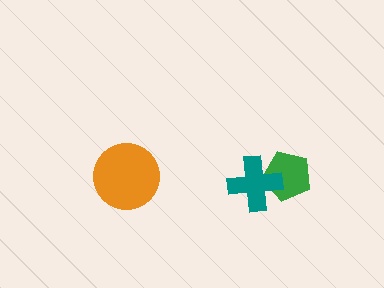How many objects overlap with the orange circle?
0 objects overlap with the orange circle.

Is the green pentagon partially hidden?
Yes, it is partially covered by another shape.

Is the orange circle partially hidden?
No, no other shape covers it.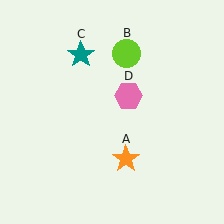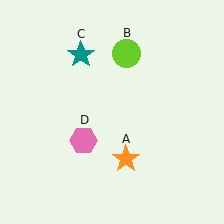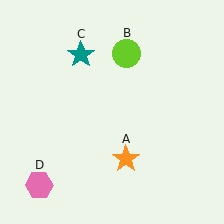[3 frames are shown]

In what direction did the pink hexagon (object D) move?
The pink hexagon (object D) moved down and to the left.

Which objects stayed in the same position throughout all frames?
Orange star (object A) and lime circle (object B) and teal star (object C) remained stationary.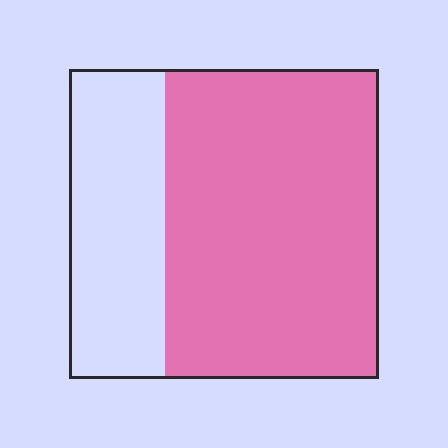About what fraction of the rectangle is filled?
About two thirds (2/3).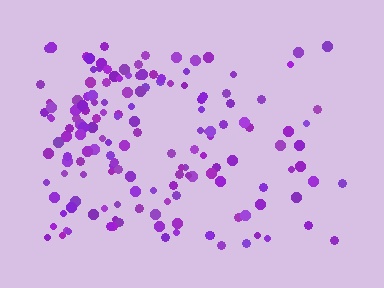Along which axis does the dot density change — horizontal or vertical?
Horizontal.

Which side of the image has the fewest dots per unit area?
The right.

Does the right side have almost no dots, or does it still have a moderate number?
Still a moderate number, just noticeably fewer than the left.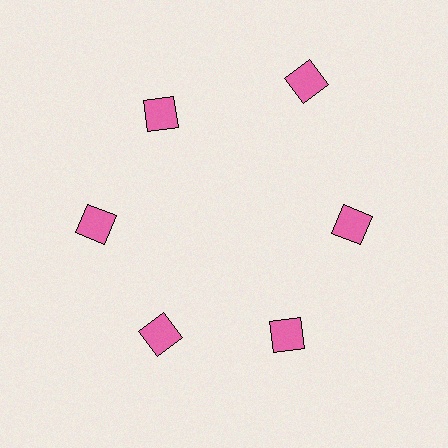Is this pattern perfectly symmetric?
No. The 6 pink squares are arranged in a ring, but one element near the 1 o'clock position is pushed outward from the center, breaking the 6-fold rotational symmetry.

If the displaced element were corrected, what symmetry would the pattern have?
It would have 6-fold rotational symmetry — the pattern would map onto itself every 60 degrees.